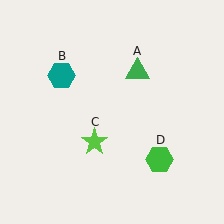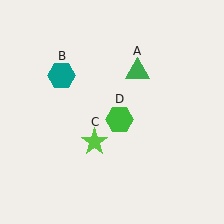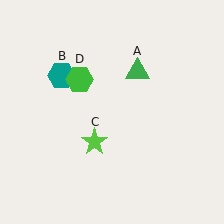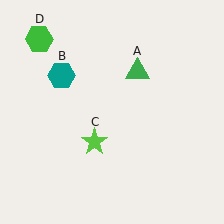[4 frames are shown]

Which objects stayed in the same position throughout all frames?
Green triangle (object A) and teal hexagon (object B) and lime star (object C) remained stationary.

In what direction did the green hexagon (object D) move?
The green hexagon (object D) moved up and to the left.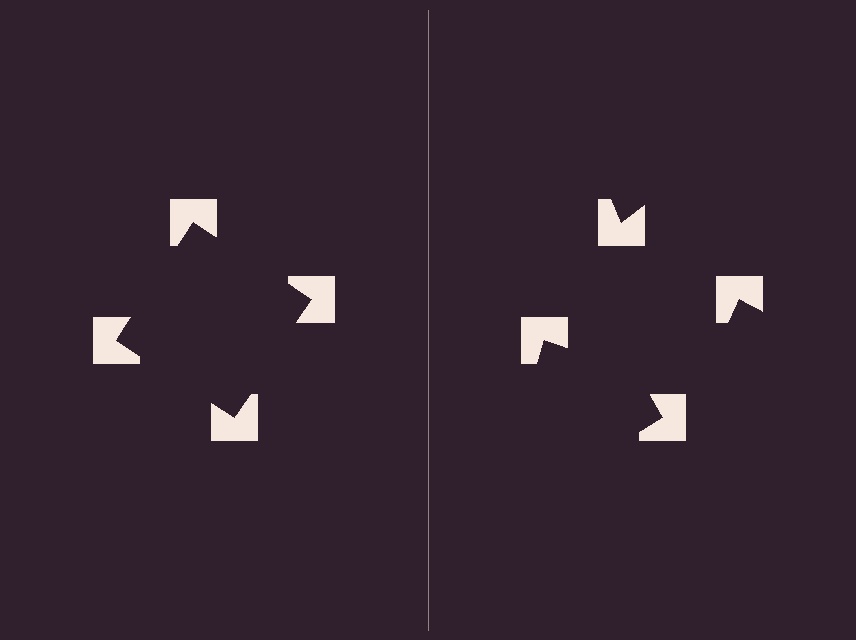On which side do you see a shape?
An illusory square appears on the left side. On the right side the wedge cuts are rotated, so no coherent shape forms.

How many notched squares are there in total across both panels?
8 — 4 on each side.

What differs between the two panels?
The notched squares are positioned identically on both sides; only the wedge orientations differ. On the left they align to a square; on the right they are misaligned.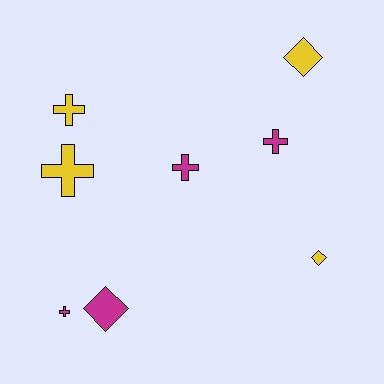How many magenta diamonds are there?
There is 1 magenta diamond.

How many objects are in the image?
There are 8 objects.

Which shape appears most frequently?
Cross, with 5 objects.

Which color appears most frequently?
Yellow, with 4 objects.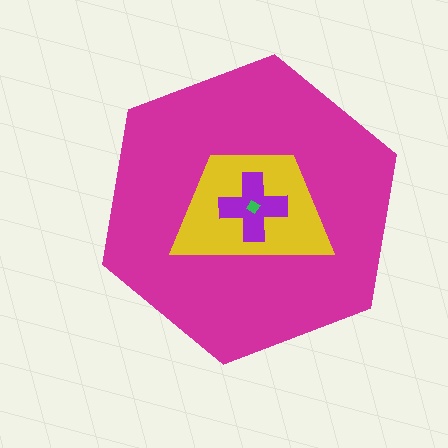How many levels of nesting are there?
4.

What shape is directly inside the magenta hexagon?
The yellow trapezoid.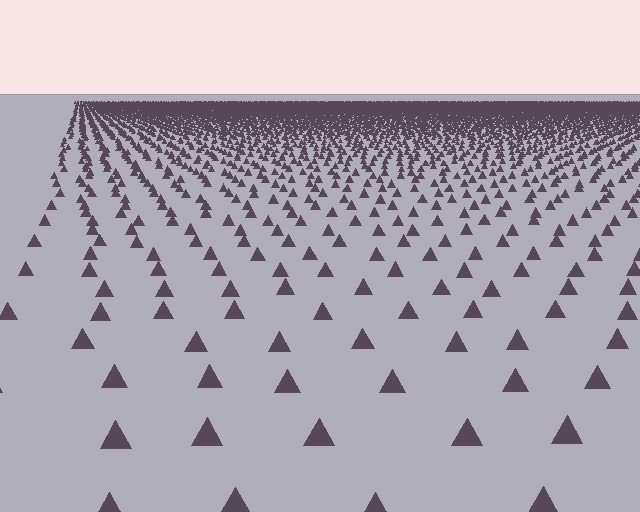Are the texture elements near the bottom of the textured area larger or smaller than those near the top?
Larger. Near the bottom, elements are closer to the viewer and appear at a bigger on-screen size.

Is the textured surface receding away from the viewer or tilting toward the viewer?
The surface is receding away from the viewer. Texture elements get smaller and denser toward the top.